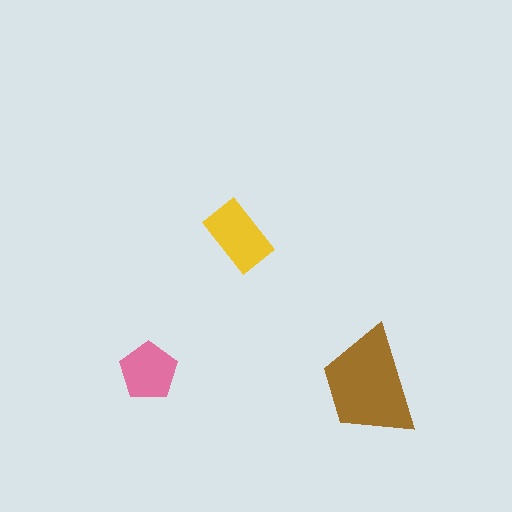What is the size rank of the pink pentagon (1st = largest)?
3rd.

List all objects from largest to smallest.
The brown trapezoid, the yellow rectangle, the pink pentagon.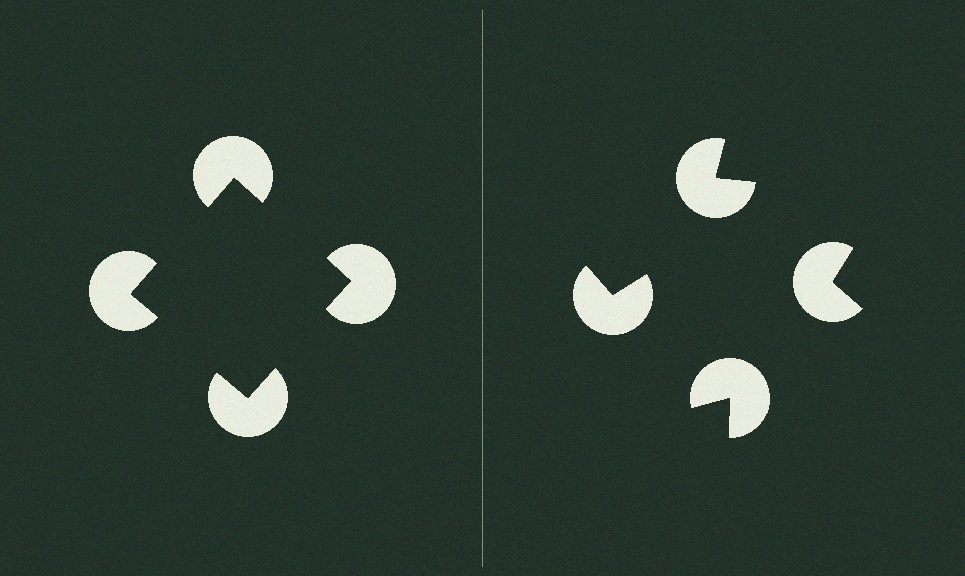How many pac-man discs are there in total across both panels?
8 — 4 on each side.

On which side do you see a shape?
An illusory square appears on the left side. On the right side the wedge cuts are rotated, so no coherent shape forms.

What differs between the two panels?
The pac-man discs are positioned identically on both sides; only the wedge orientations differ. On the left they align to a square; on the right they are misaligned.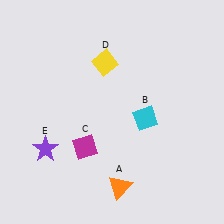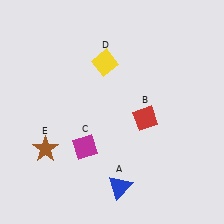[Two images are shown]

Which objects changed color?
A changed from orange to blue. B changed from cyan to red. E changed from purple to brown.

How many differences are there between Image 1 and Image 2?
There are 3 differences between the two images.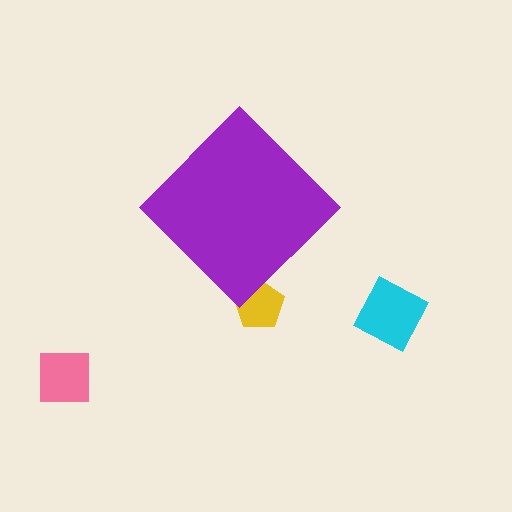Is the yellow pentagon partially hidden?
Yes, the yellow pentagon is partially hidden behind the purple diamond.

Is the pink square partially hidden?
No, the pink square is fully visible.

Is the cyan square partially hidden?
No, the cyan square is fully visible.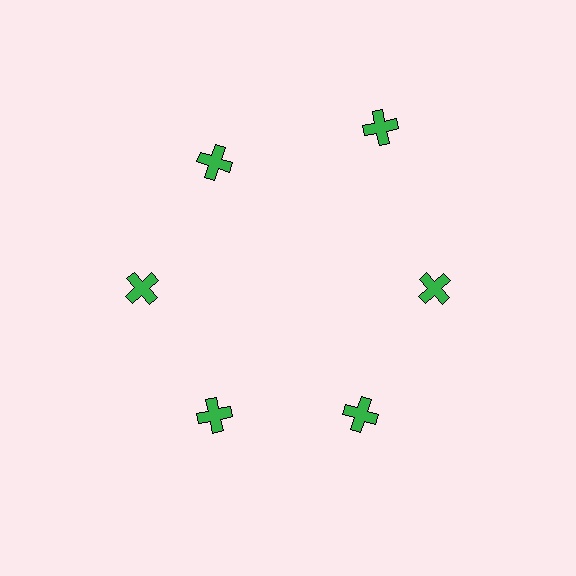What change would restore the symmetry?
The symmetry would be restored by moving it inward, back onto the ring so that all 6 crosses sit at equal angles and equal distance from the center.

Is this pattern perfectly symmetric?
No. The 6 green crosses are arranged in a ring, but one element near the 1 o'clock position is pushed outward from the center, breaking the 6-fold rotational symmetry.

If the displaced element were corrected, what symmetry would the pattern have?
It would have 6-fold rotational symmetry — the pattern would map onto itself every 60 degrees.